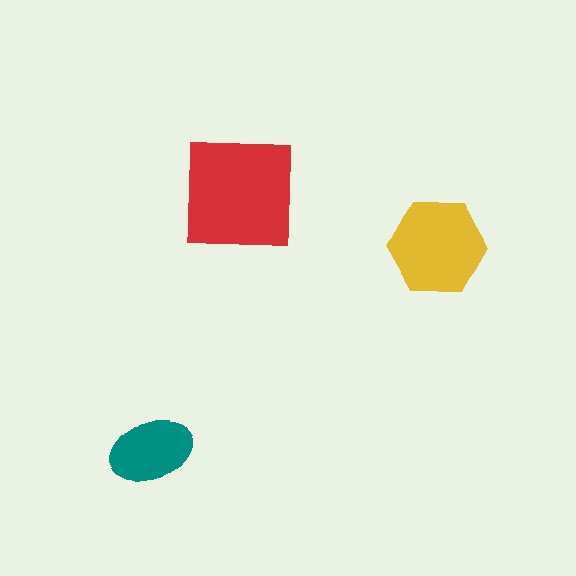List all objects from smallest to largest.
The teal ellipse, the yellow hexagon, the red square.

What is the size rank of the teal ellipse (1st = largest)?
3rd.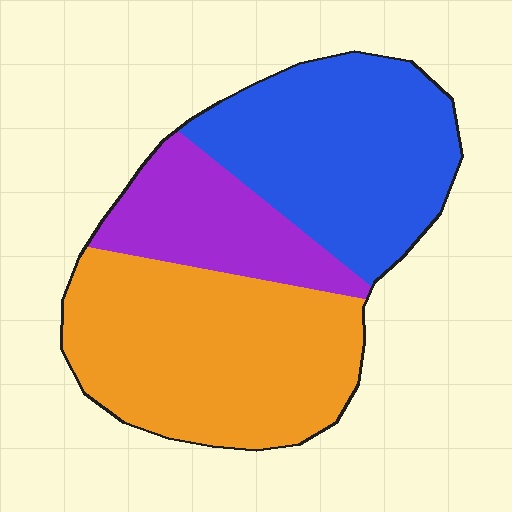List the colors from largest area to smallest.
From largest to smallest: orange, blue, purple.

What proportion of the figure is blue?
Blue takes up about three eighths (3/8) of the figure.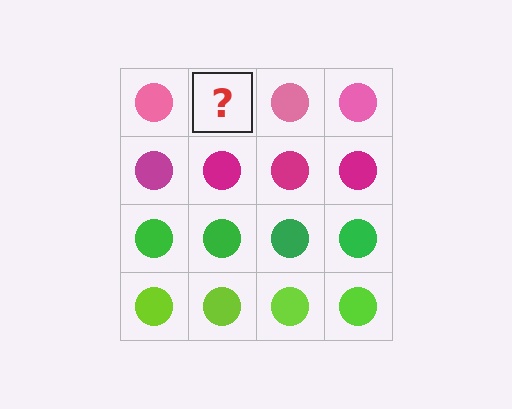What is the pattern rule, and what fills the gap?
The rule is that each row has a consistent color. The gap should be filled with a pink circle.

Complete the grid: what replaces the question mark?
The question mark should be replaced with a pink circle.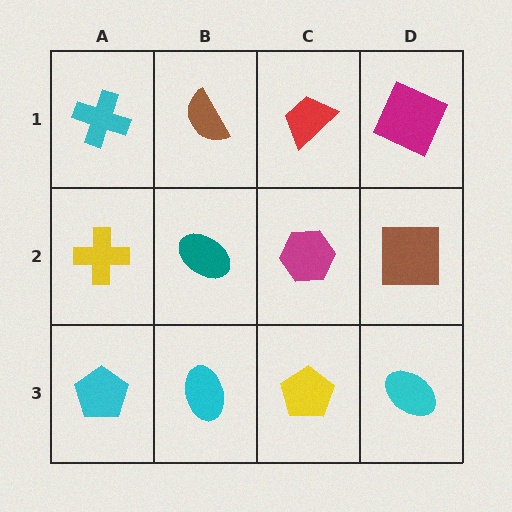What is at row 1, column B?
A brown semicircle.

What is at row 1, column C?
A red trapezoid.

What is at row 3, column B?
A cyan ellipse.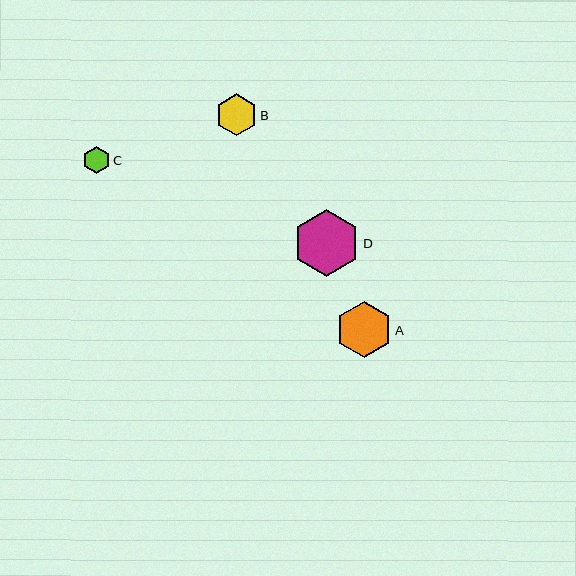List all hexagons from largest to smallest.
From largest to smallest: D, A, B, C.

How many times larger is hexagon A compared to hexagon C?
Hexagon A is approximately 2.0 times the size of hexagon C.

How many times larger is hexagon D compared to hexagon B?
Hexagon D is approximately 1.6 times the size of hexagon B.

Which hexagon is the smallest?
Hexagon C is the smallest with a size of approximately 27 pixels.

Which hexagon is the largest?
Hexagon D is the largest with a size of approximately 67 pixels.